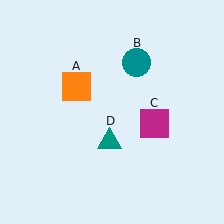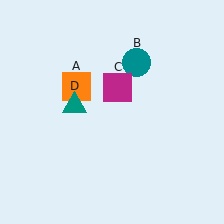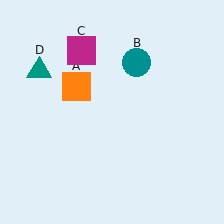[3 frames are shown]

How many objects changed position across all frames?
2 objects changed position: magenta square (object C), teal triangle (object D).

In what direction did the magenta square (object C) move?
The magenta square (object C) moved up and to the left.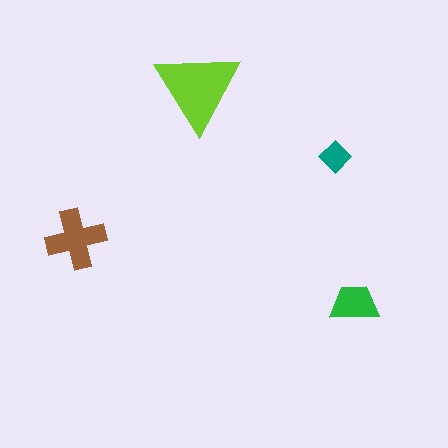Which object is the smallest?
The teal diamond.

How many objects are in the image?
There are 4 objects in the image.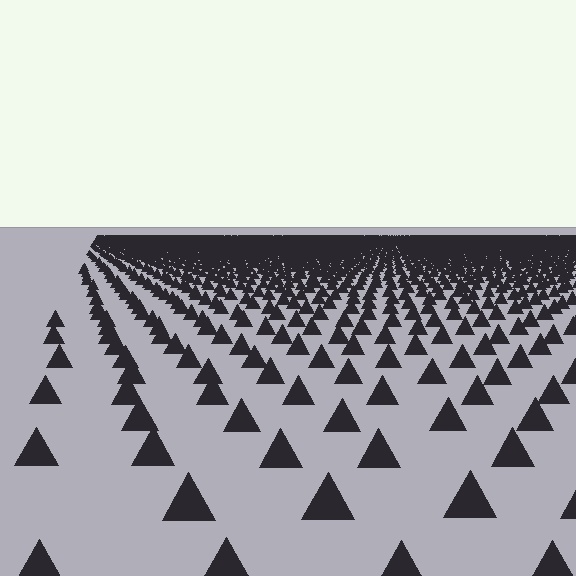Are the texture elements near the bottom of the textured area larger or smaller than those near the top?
Larger. Near the bottom, elements are closer to the viewer and appear at a bigger on-screen size.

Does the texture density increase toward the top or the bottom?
Density increases toward the top.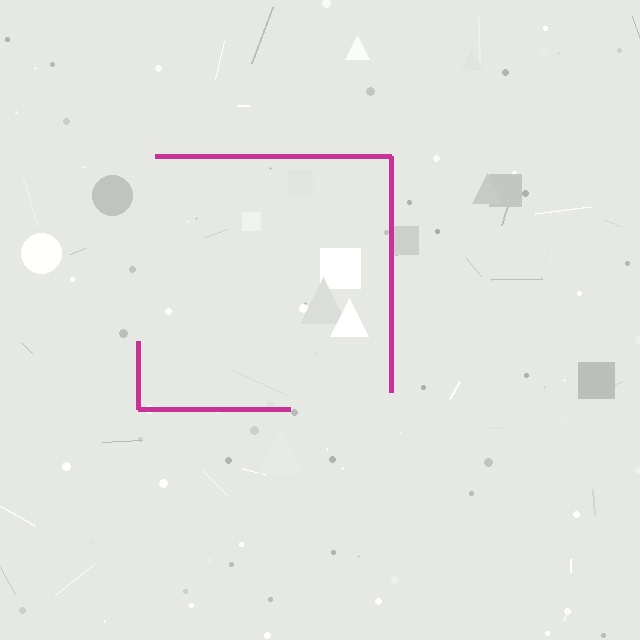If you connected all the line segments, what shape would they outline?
They would outline a square.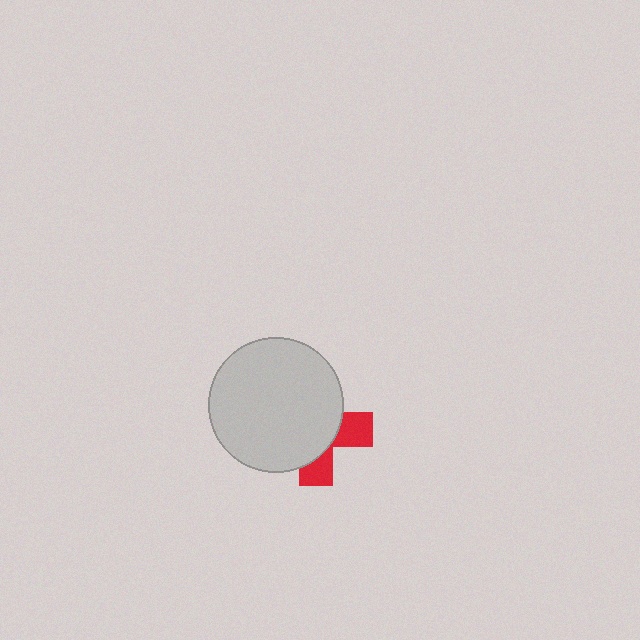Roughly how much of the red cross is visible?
A small part of it is visible (roughly 33%).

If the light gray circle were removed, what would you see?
You would see the complete red cross.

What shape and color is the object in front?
The object in front is a light gray circle.